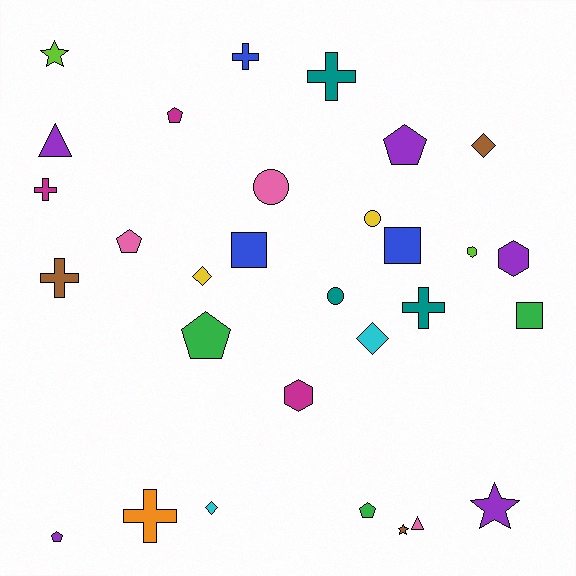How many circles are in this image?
There are 3 circles.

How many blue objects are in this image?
There are 3 blue objects.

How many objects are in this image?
There are 30 objects.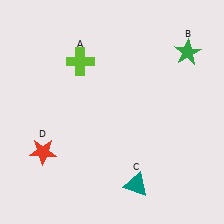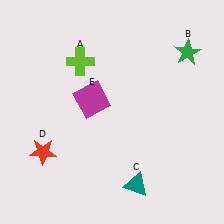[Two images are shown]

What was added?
A magenta square (E) was added in Image 2.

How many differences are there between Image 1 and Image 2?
There is 1 difference between the two images.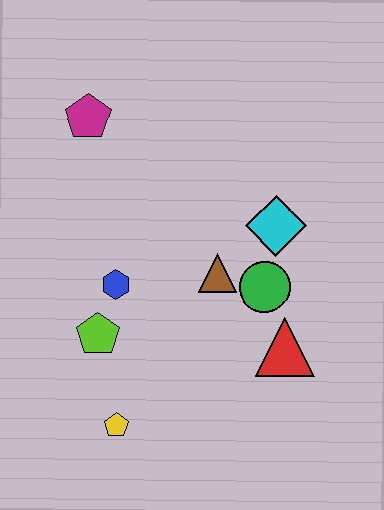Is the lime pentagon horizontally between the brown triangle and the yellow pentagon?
No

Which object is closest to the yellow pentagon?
The lime pentagon is closest to the yellow pentagon.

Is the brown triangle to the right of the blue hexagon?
Yes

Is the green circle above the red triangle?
Yes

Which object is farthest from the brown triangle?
The magenta pentagon is farthest from the brown triangle.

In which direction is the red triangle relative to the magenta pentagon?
The red triangle is below the magenta pentagon.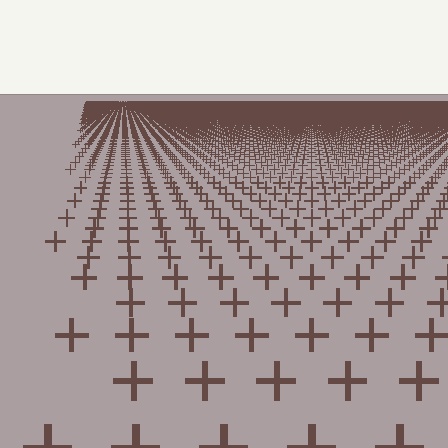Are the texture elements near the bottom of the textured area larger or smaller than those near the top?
Larger. Near the bottom, elements are closer to the viewer and appear at a bigger on-screen size.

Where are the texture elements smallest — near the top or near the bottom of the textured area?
Near the top.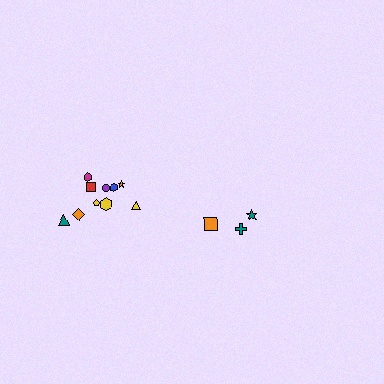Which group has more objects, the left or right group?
The left group.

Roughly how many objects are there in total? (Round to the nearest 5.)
Roughly 15 objects in total.